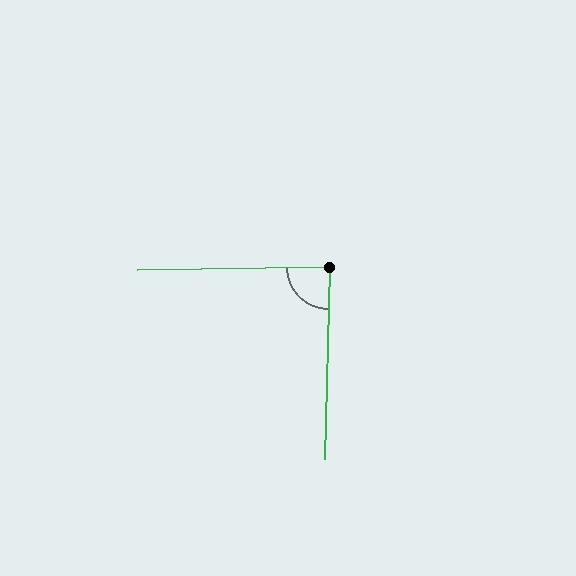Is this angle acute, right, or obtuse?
It is approximately a right angle.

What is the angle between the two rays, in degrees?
Approximately 88 degrees.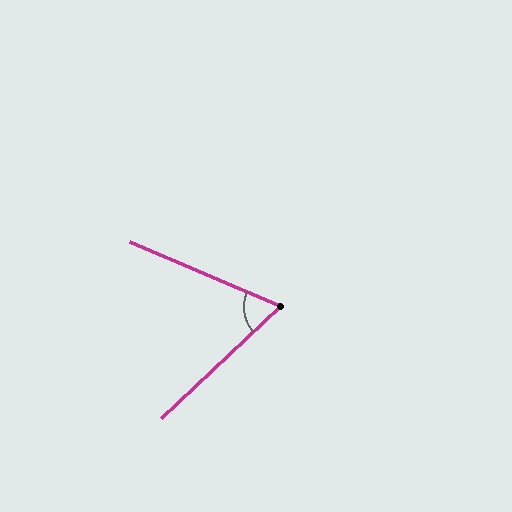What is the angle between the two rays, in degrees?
Approximately 66 degrees.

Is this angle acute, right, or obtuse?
It is acute.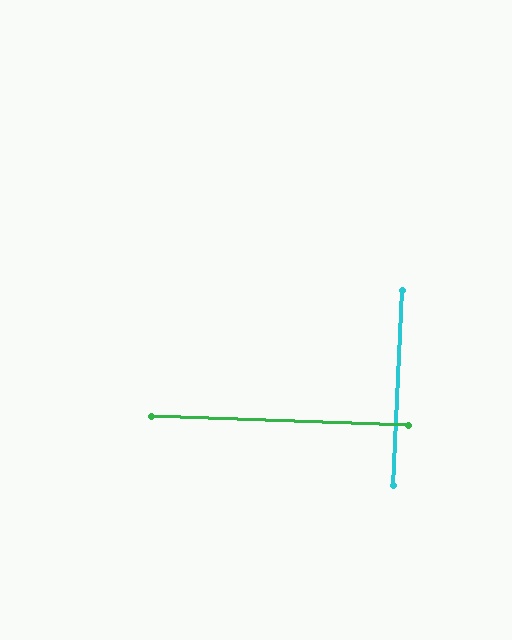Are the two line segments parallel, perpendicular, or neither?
Perpendicular — they meet at approximately 89°.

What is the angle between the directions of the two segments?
Approximately 89 degrees.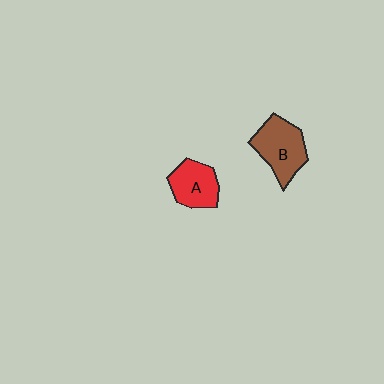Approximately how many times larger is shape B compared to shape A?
Approximately 1.3 times.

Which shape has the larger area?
Shape B (brown).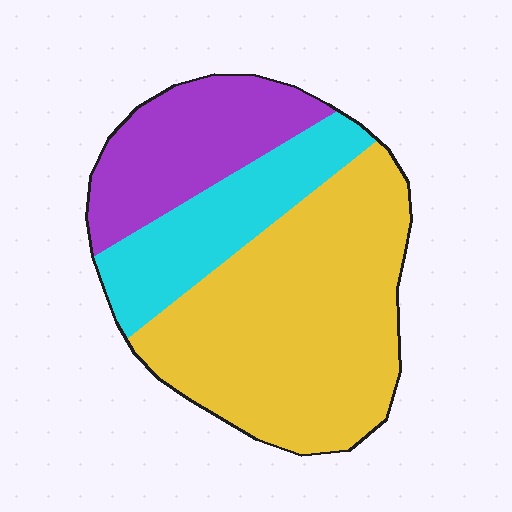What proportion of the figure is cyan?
Cyan covers around 20% of the figure.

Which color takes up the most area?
Yellow, at roughly 55%.